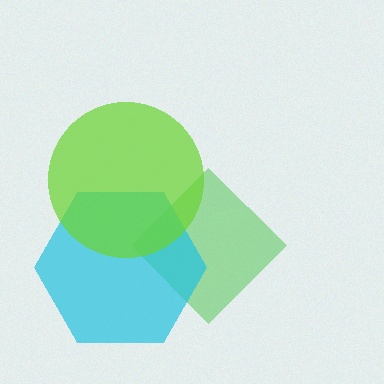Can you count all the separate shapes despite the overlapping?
Yes, there are 3 separate shapes.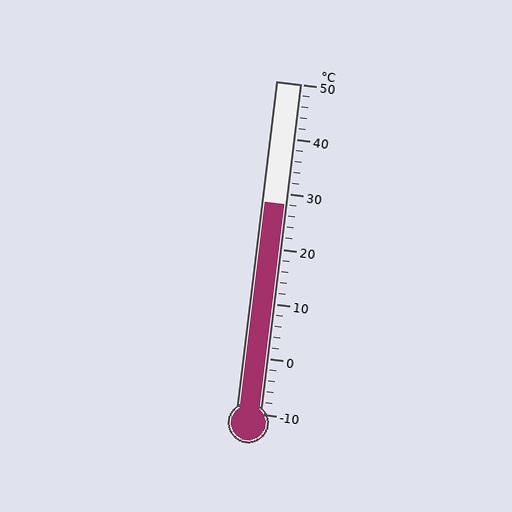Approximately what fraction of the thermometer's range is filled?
The thermometer is filled to approximately 65% of its range.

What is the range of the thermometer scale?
The thermometer scale ranges from -10°C to 50°C.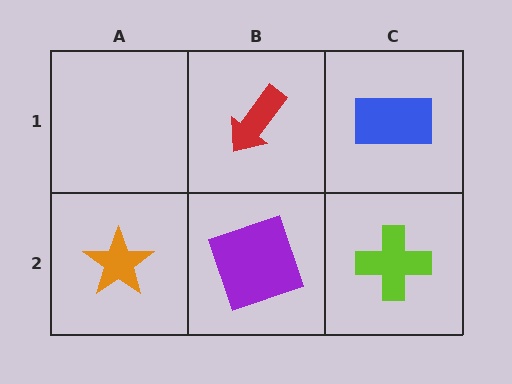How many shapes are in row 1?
2 shapes.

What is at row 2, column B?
A purple square.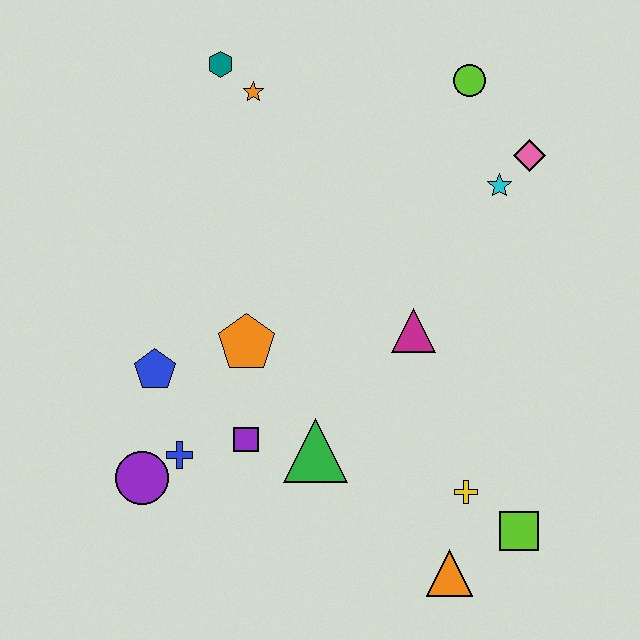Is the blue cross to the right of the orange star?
No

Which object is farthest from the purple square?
The lime circle is farthest from the purple square.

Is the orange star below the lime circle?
Yes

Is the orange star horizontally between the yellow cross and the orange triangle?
No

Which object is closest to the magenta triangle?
The green triangle is closest to the magenta triangle.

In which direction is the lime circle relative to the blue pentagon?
The lime circle is to the right of the blue pentagon.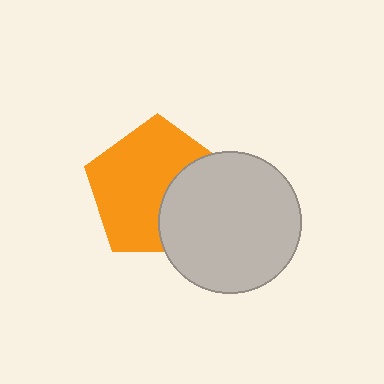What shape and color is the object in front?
The object in front is a light gray circle.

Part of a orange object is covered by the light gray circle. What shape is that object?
It is a pentagon.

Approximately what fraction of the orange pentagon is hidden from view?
Roughly 34% of the orange pentagon is hidden behind the light gray circle.